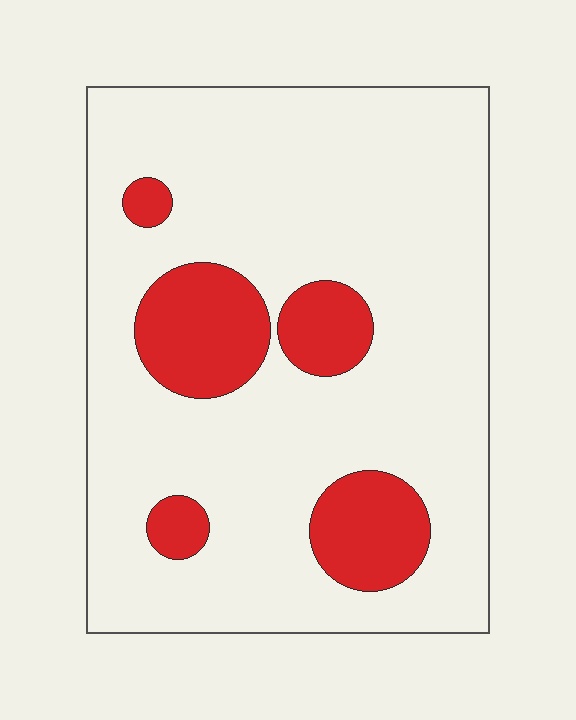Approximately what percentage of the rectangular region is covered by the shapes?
Approximately 20%.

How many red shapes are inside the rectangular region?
5.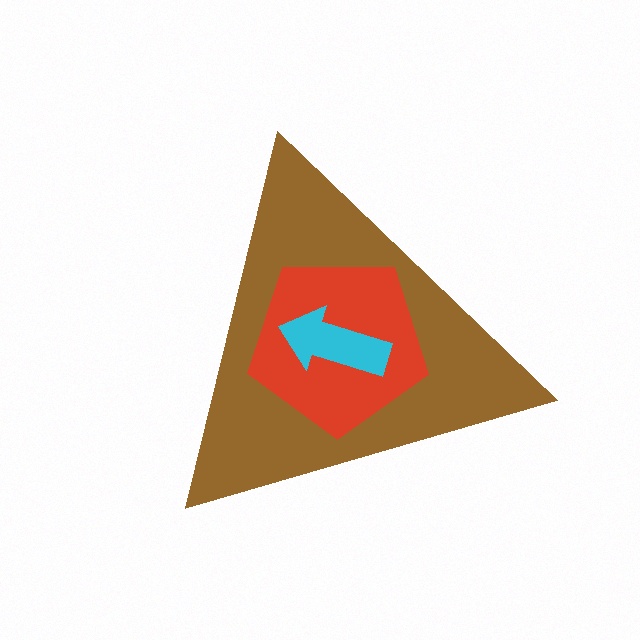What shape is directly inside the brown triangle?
The red pentagon.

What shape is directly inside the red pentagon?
The cyan arrow.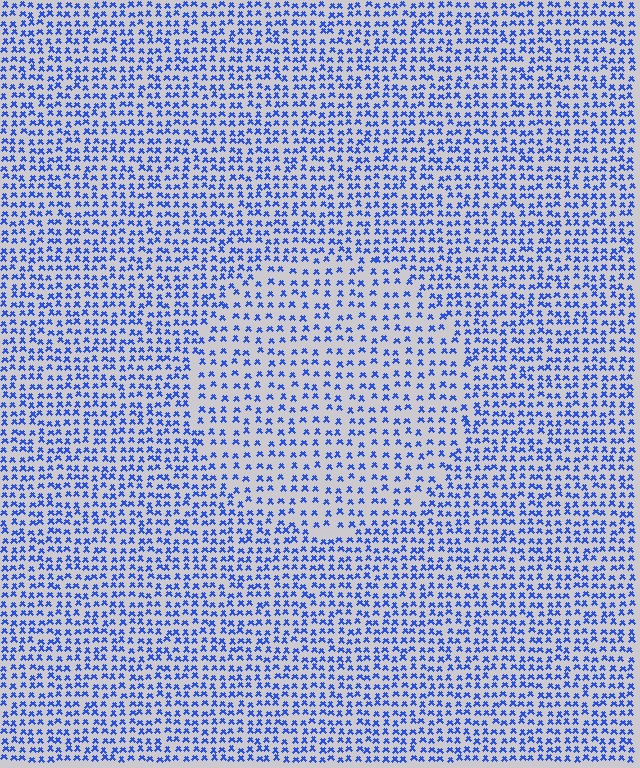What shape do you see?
I see a circle.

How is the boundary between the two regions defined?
The boundary is defined by a change in element density (approximately 1.6x ratio). All elements are the same color, size, and shape.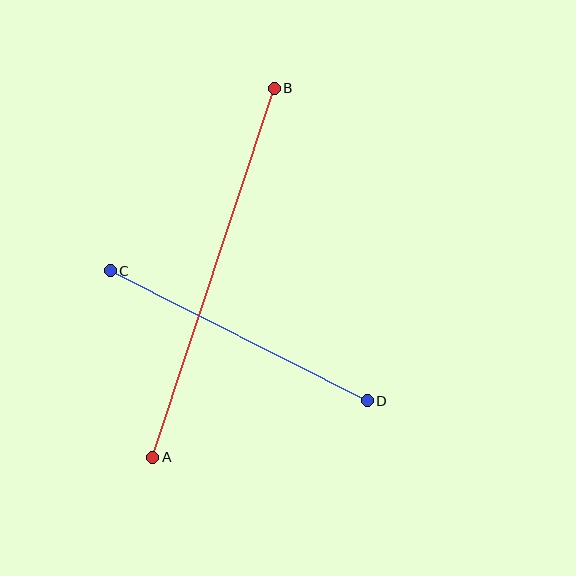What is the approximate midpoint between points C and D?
The midpoint is at approximately (239, 336) pixels.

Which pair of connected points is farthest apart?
Points A and B are farthest apart.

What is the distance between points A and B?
The distance is approximately 389 pixels.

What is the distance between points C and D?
The distance is approximately 288 pixels.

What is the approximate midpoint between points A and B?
The midpoint is at approximately (214, 273) pixels.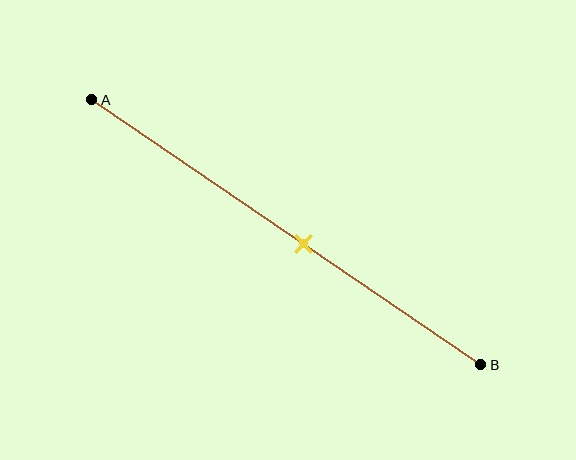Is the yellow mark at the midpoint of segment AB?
No, the mark is at about 55% from A, not at the 50% midpoint.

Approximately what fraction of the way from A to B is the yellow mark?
The yellow mark is approximately 55% of the way from A to B.